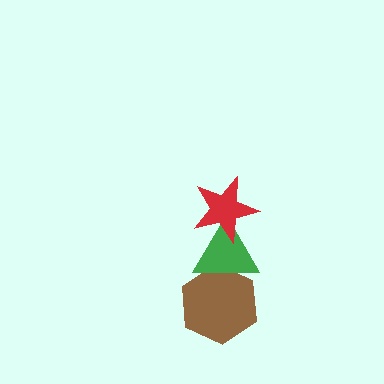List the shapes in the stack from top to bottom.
From top to bottom: the red star, the green triangle, the brown hexagon.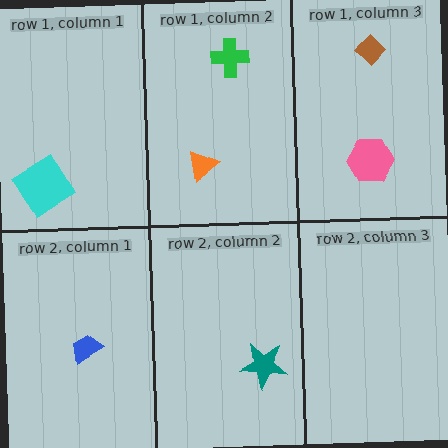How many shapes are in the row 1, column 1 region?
1.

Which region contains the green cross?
The row 1, column 2 region.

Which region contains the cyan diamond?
The row 1, column 1 region.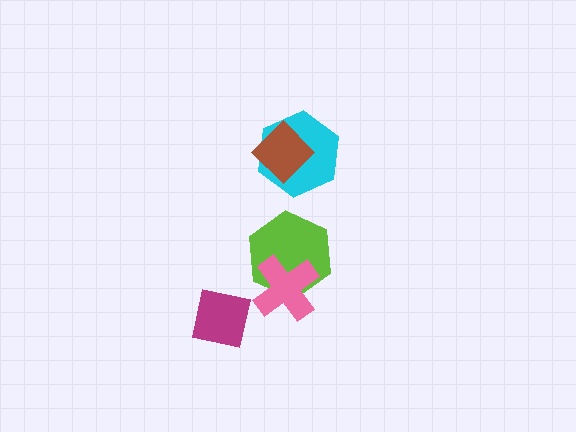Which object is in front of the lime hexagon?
The pink cross is in front of the lime hexagon.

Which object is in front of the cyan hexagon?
The brown diamond is in front of the cyan hexagon.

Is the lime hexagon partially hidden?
Yes, it is partially covered by another shape.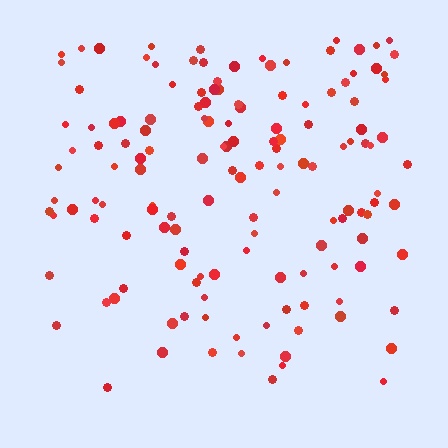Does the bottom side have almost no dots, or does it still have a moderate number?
Still a moderate number, just noticeably fewer than the top.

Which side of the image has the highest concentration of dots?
The top.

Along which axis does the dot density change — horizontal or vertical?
Vertical.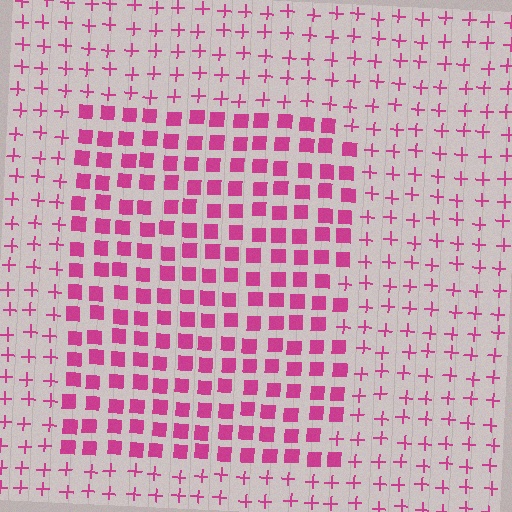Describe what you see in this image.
The image is filled with small magenta elements arranged in a uniform grid. A rectangle-shaped region contains squares, while the surrounding area contains plus signs. The boundary is defined purely by the change in element shape.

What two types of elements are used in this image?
The image uses squares inside the rectangle region and plus signs outside it.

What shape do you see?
I see a rectangle.